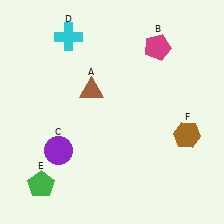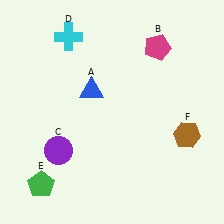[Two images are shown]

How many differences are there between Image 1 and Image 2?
There is 1 difference between the two images.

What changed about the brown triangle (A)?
In Image 1, A is brown. In Image 2, it changed to blue.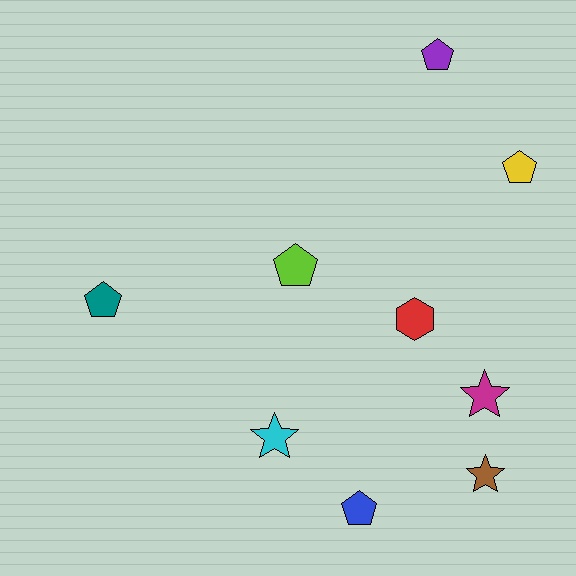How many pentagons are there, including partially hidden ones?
There are 5 pentagons.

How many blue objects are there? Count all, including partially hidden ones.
There is 1 blue object.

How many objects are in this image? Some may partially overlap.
There are 9 objects.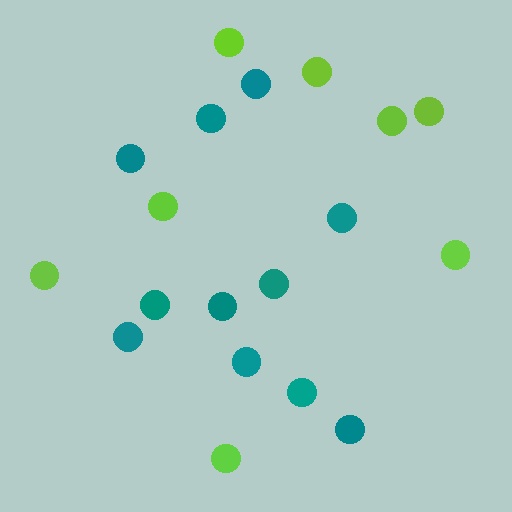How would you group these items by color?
There are 2 groups: one group of teal circles (11) and one group of lime circles (8).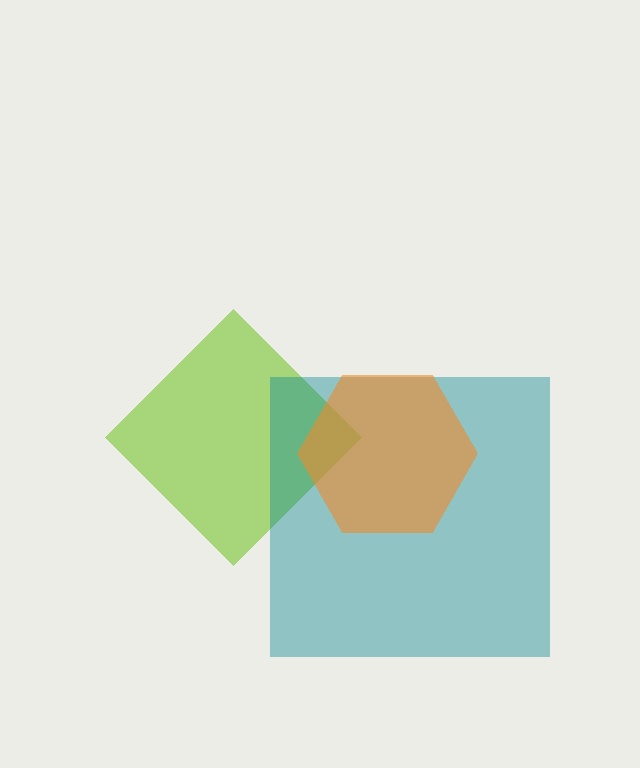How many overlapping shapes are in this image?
There are 3 overlapping shapes in the image.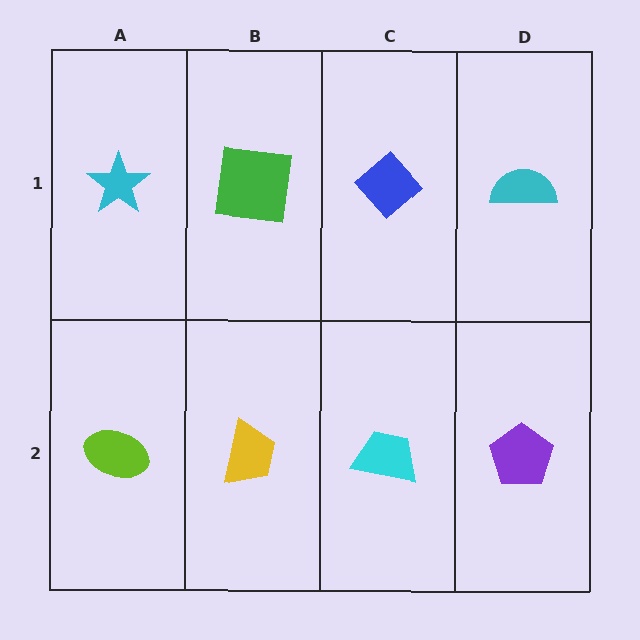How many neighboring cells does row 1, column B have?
3.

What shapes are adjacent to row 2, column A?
A cyan star (row 1, column A), a yellow trapezoid (row 2, column B).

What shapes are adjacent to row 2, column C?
A blue diamond (row 1, column C), a yellow trapezoid (row 2, column B), a purple pentagon (row 2, column D).